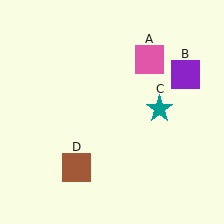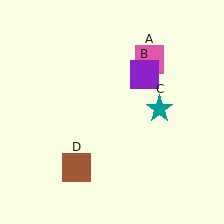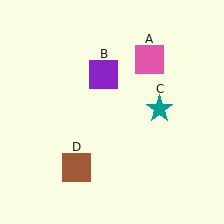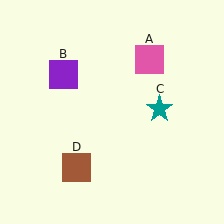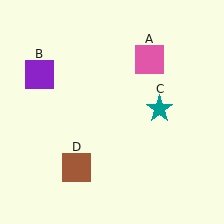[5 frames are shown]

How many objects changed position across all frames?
1 object changed position: purple square (object B).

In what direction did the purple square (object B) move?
The purple square (object B) moved left.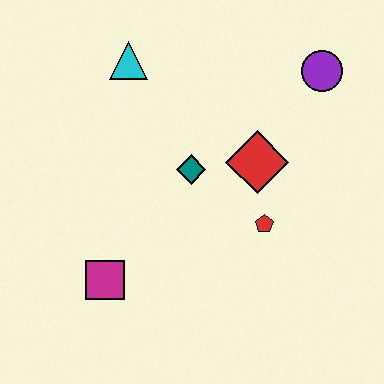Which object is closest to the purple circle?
The red diamond is closest to the purple circle.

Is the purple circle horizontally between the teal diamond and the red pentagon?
No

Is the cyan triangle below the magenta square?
No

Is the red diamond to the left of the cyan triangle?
No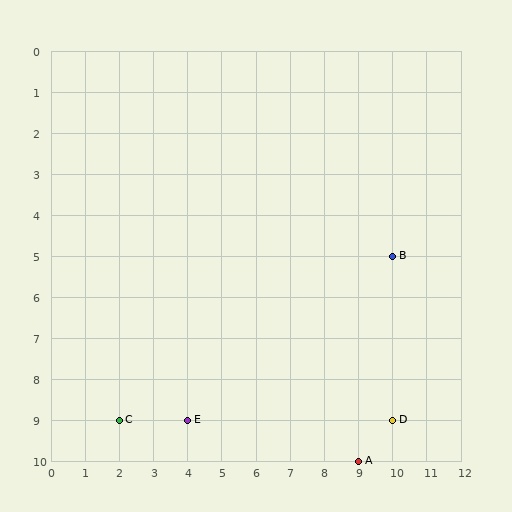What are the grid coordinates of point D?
Point D is at grid coordinates (10, 9).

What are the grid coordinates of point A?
Point A is at grid coordinates (9, 10).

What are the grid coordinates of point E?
Point E is at grid coordinates (4, 9).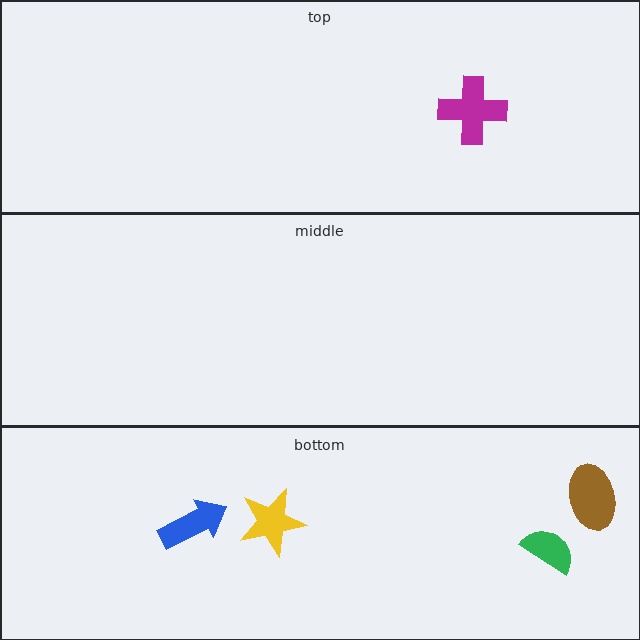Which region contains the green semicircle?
The bottom region.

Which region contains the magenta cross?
The top region.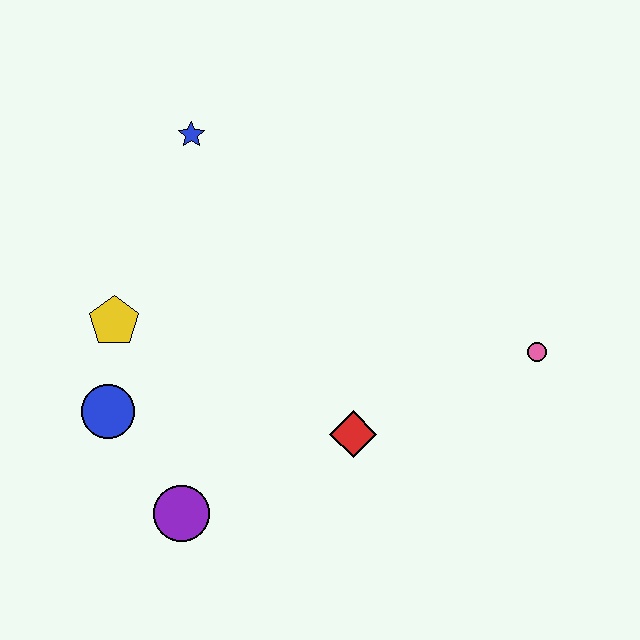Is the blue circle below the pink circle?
Yes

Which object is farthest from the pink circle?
The blue circle is farthest from the pink circle.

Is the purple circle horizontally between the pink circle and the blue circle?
Yes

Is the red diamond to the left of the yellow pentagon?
No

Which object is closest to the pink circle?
The red diamond is closest to the pink circle.